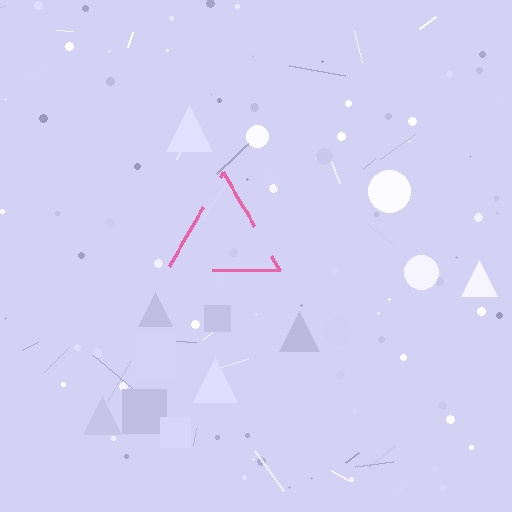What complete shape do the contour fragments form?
The contour fragments form a triangle.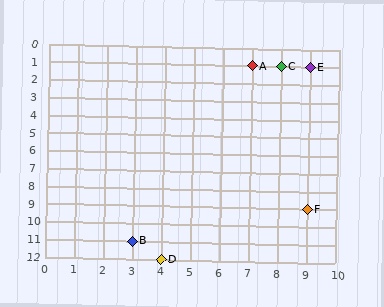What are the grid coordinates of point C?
Point C is at grid coordinates (8, 1).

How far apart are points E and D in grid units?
Points E and D are 5 columns and 11 rows apart (about 12.1 grid units diagonally).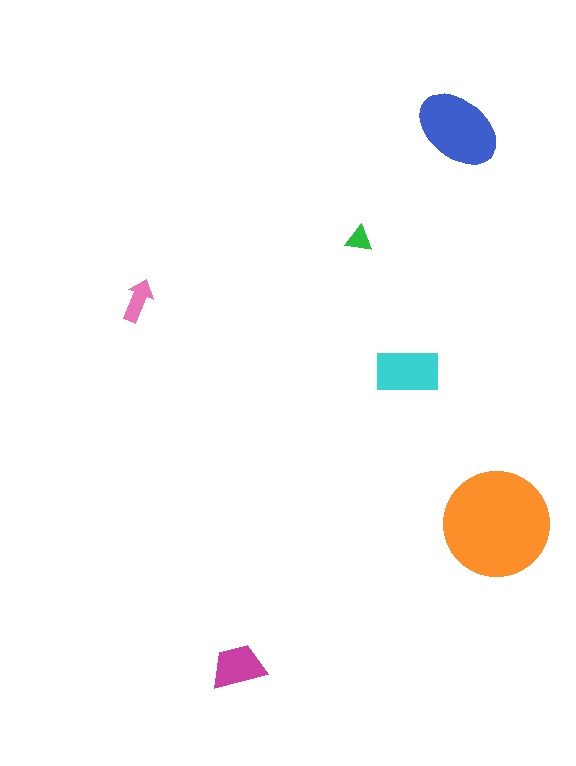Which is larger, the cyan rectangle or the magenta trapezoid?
The cyan rectangle.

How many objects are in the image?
There are 6 objects in the image.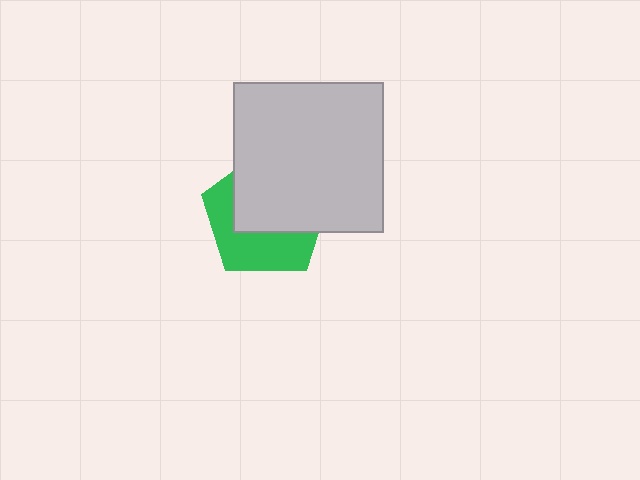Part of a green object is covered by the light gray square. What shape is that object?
It is a pentagon.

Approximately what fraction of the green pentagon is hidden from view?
Roughly 56% of the green pentagon is hidden behind the light gray square.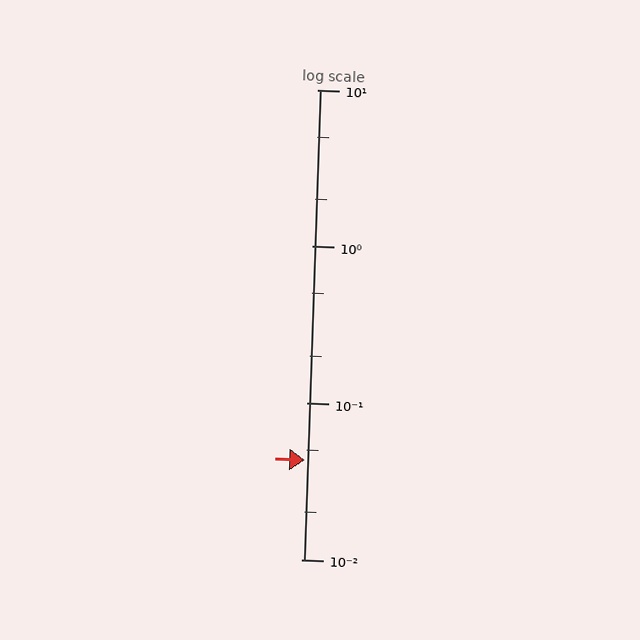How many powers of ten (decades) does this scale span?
The scale spans 3 decades, from 0.01 to 10.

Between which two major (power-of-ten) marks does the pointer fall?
The pointer is between 0.01 and 0.1.